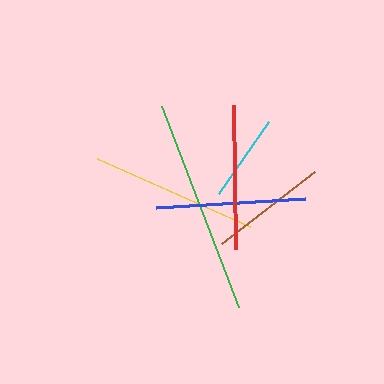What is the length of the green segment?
The green segment is approximately 215 pixels long.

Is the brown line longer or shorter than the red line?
The red line is longer than the brown line.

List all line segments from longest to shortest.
From longest to shortest: green, yellow, blue, red, brown, cyan.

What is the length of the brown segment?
The brown segment is approximately 118 pixels long.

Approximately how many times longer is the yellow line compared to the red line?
The yellow line is approximately 1.2 times the length of the red line.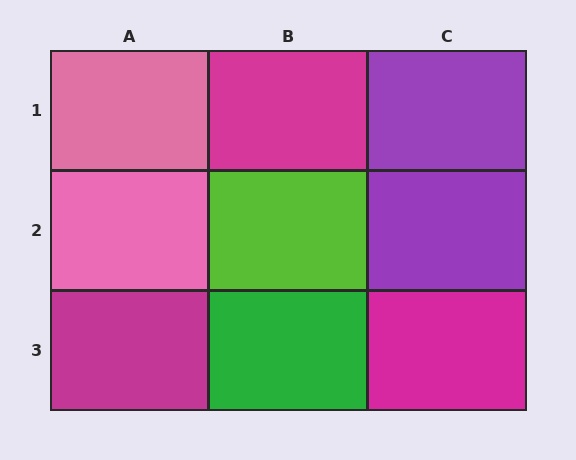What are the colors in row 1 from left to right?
Pink, magenta, purple.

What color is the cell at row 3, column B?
Green.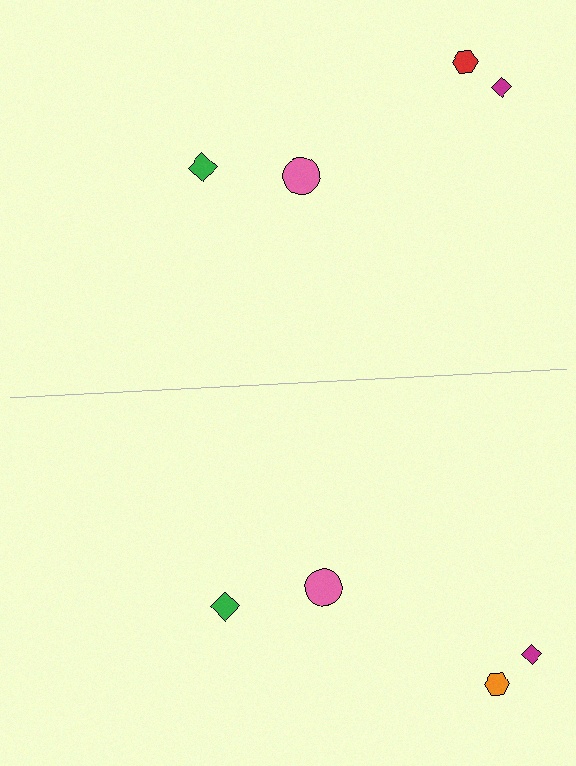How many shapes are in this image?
There are 8 shapes in this image.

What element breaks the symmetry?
The orange hexagon on the bottom side breaks the symmetry — its mirror counterpart is red.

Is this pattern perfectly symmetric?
No, the pattern is not perfectly symmetric. The orange hexagon on the bottom side breaks the symmetry — its mirror counterpart is red.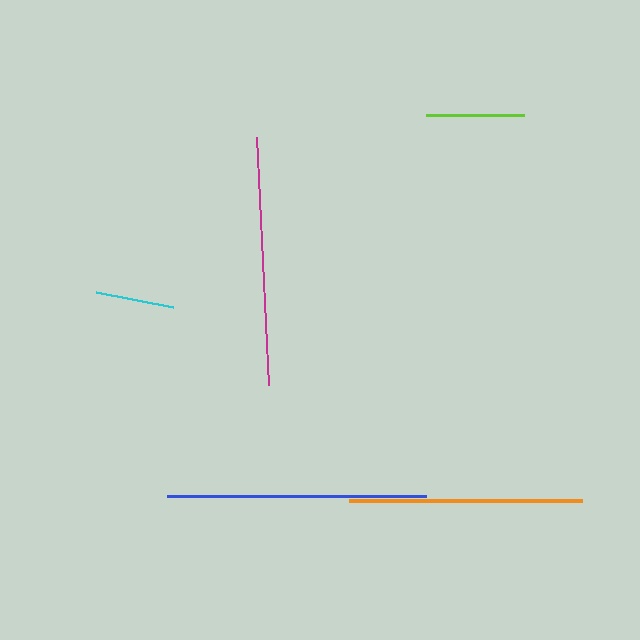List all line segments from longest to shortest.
From longest to shortest: blue, magenta, orange, lime, cyan.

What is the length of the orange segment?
The orange segment is approximately 233 pixels long.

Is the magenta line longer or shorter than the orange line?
The magenta line is longer than the orange line.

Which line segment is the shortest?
The cyan line is the shortest at approximately 79 pixels.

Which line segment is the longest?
The blue line is the longest at approximately 258 pixels.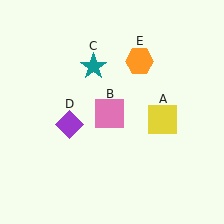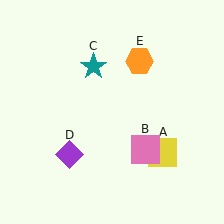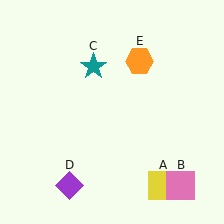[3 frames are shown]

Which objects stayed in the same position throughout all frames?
Teal star (object C) and orange hexagon (object E) remained stationary.